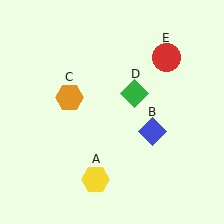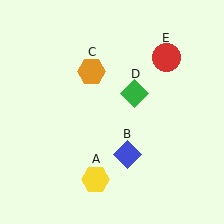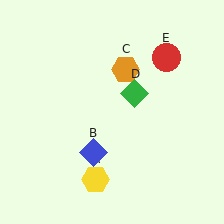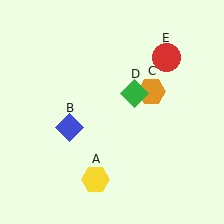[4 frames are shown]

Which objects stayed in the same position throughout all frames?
Yellow hexagon (object A) and green diamond (object D) and red circle (object E) remained stationary.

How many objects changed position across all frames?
2 objects changed position: blue diamond (object B), orange hexagon (object C).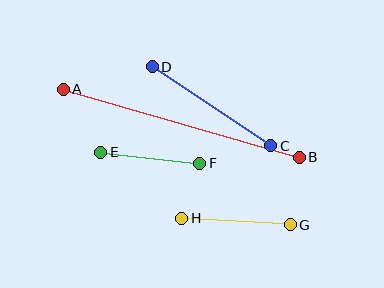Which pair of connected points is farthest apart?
Points A and B are farthest apart.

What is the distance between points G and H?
The distance is approximately 108 pixels.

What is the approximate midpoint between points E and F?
The midpoint is at approximately (150, 158) pixels.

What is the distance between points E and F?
The distance is approximately 99 pixels.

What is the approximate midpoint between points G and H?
The midpoint is at approximately (236, 221) pixels.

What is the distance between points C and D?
The distance is approximately 142 pixels.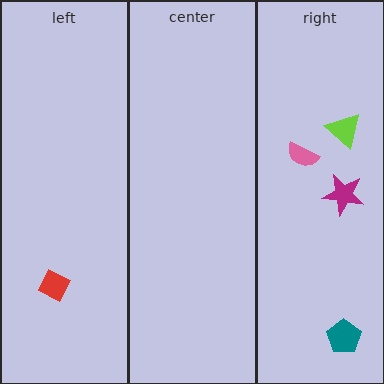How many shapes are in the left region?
1.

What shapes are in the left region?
The red diamond.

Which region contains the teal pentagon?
The right region.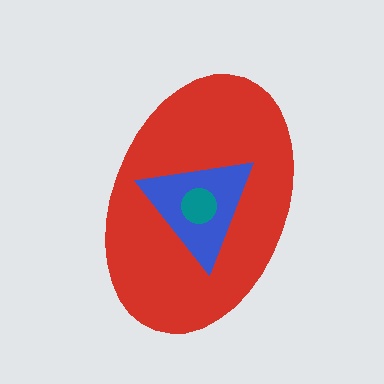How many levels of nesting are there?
3.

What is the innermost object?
The teal circle.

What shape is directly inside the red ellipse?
The blue triangle.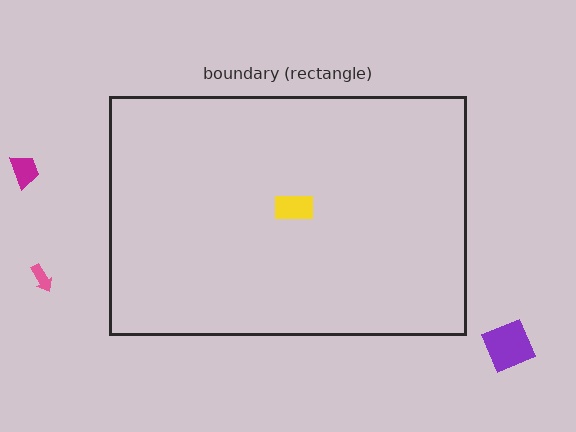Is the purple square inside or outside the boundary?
Outside.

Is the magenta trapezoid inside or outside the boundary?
Outside.